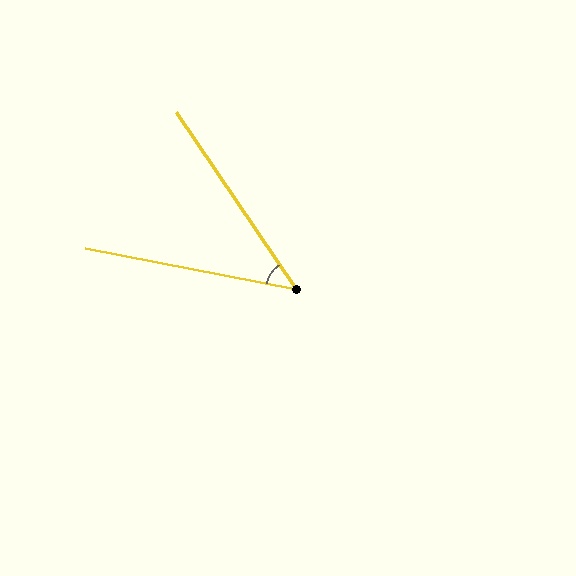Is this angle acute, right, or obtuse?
It is acute.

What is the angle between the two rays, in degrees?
Approximately 45 degrees.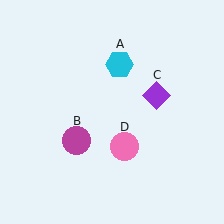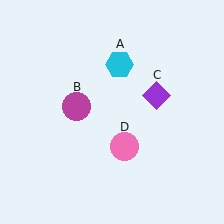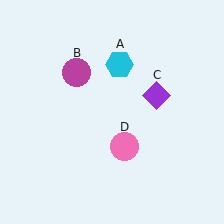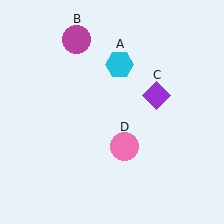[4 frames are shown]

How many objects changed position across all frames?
1 object changed position: magenta circle (object B).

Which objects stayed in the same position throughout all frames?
Cyan hexagon (object A) and purple diamond (object C) and pink circle (object D) remained stationary.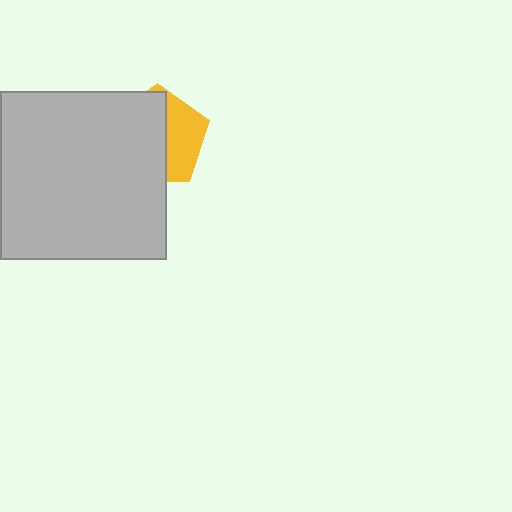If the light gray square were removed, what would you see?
You would see the complete yellow pentagon.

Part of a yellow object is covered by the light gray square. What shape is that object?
It is a pentagon.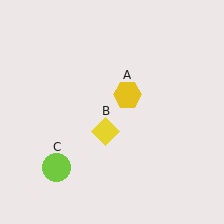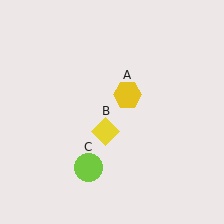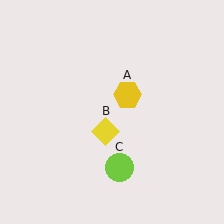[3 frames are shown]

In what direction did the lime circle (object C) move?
The lime circle (object C) moved right.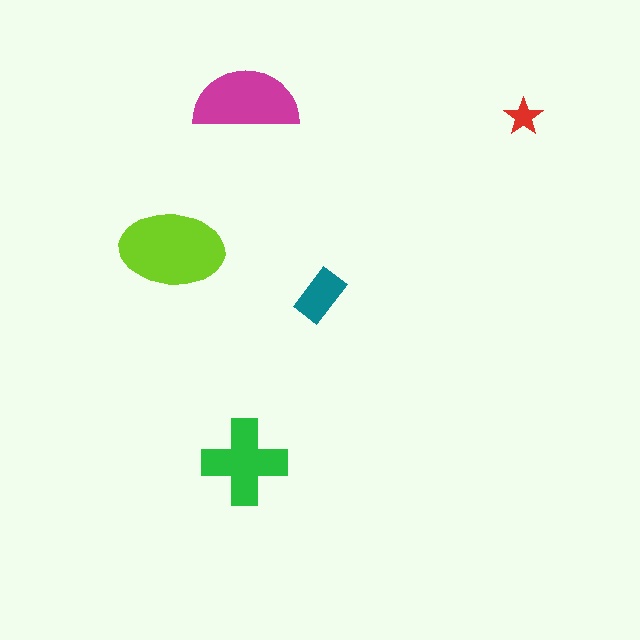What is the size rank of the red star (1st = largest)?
5th.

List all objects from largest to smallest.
The lime ellipse, the magenta semicircle, the green cross, the teal rectangle, the red star.